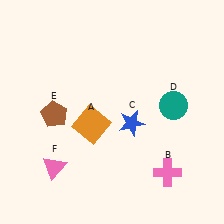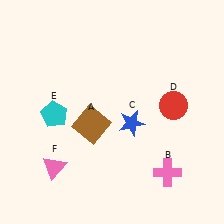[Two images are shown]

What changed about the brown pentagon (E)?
In Image 1, E is brown. In Image 2, it changed to cyan.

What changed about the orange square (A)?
In Image 1, A is orange. In Image 2, it changed to brown.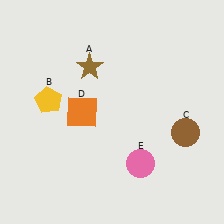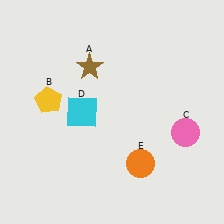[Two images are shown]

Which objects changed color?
C changed from brown to pink. D changed from orange to cyan. E changed from pink to orange.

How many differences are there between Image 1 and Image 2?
There are 3 differences between the two images.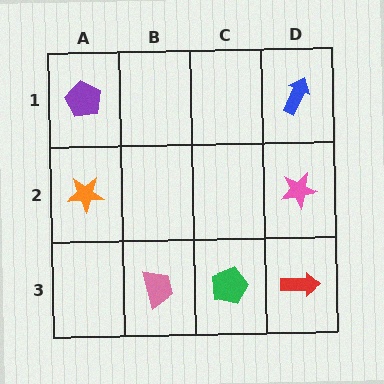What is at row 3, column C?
A green pentagon.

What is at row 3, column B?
A pink trapezoid.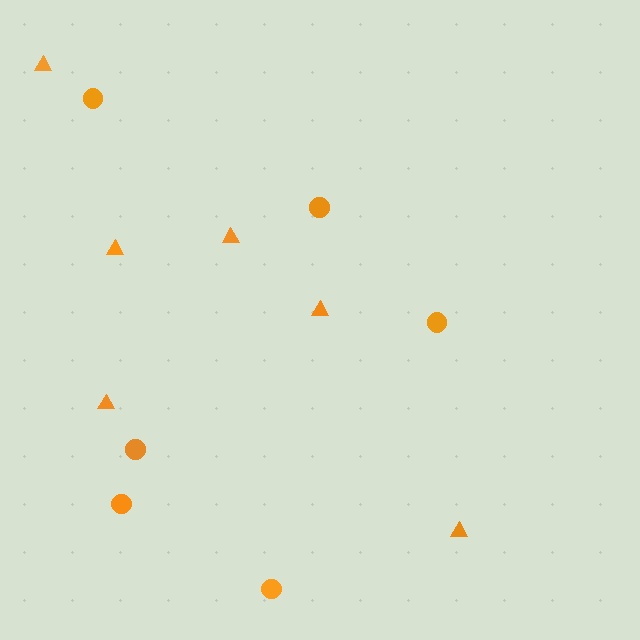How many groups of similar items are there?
There are 2 groups: one group of triangles (6) and one group of circles (6).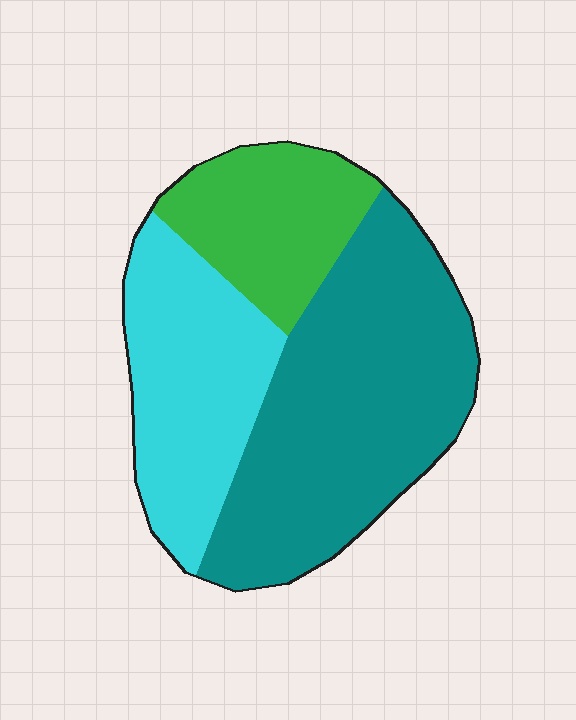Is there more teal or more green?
Teal.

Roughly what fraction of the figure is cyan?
Cyan takes up between a quarter and a half of the figure.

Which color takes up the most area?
Teal, at roughly 50%.